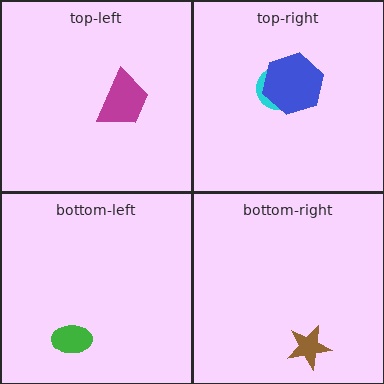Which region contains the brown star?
The bottom-right region.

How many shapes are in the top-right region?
2.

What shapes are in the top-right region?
The cyan circle, the blue hexagon.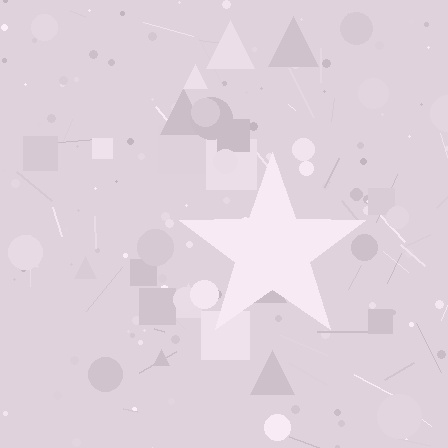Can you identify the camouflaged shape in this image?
The camouflaged shape is a star.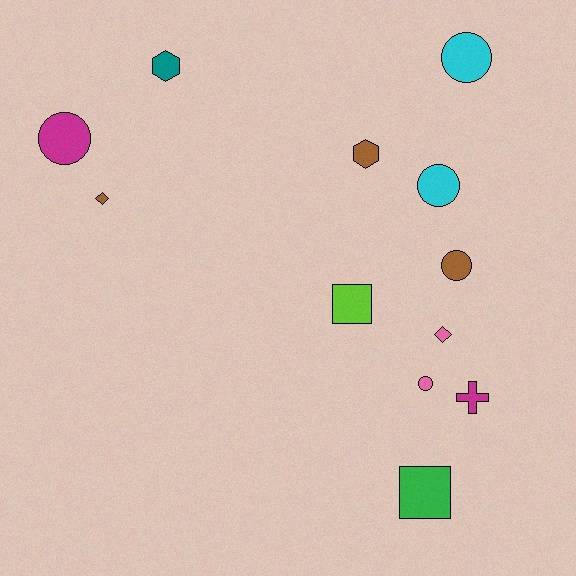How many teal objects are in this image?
There is 1 teal object.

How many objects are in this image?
There are 12 objects.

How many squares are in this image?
There are 2 squares.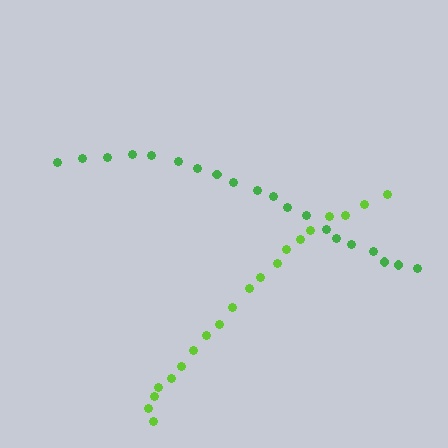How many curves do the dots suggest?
There are 2 distinct paths.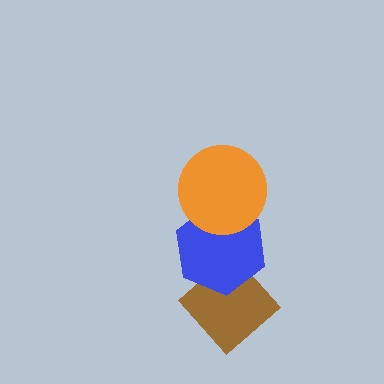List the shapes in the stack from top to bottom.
From top to bottom: the orange circle, the blue hexagon, the brown diamond.